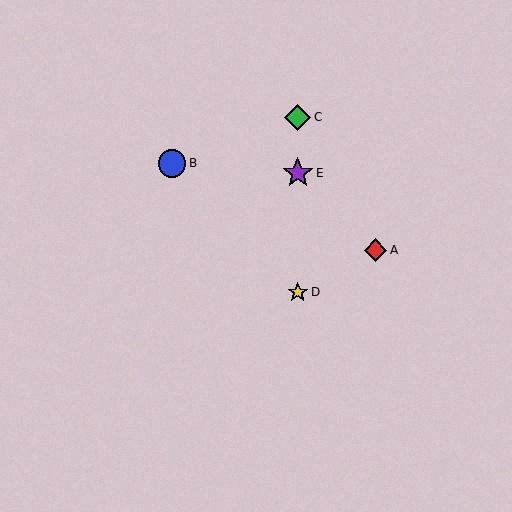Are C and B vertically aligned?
No, C is at x≈298 and B is at x≈172.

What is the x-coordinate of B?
Object B is at x≈172.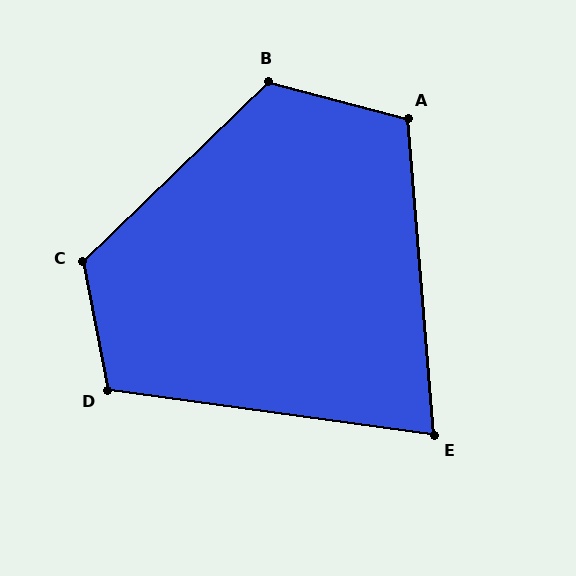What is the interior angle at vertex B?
Approximately 121 degrees (obtuse).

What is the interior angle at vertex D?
Approximately 109 degrees (obtuse).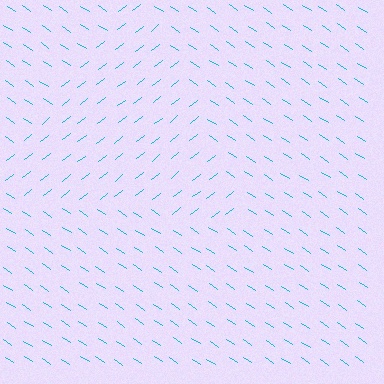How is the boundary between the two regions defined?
The boundary is defined purely by a change in line orientation (approximately 72 degrees difference). All lines are the same color and thickness.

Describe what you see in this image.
The image is filled with small cyan line segments. A triangle region in the image has lines oriented differently from the surrounding lines, creating a visible texture boundary.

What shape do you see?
I see a triangle.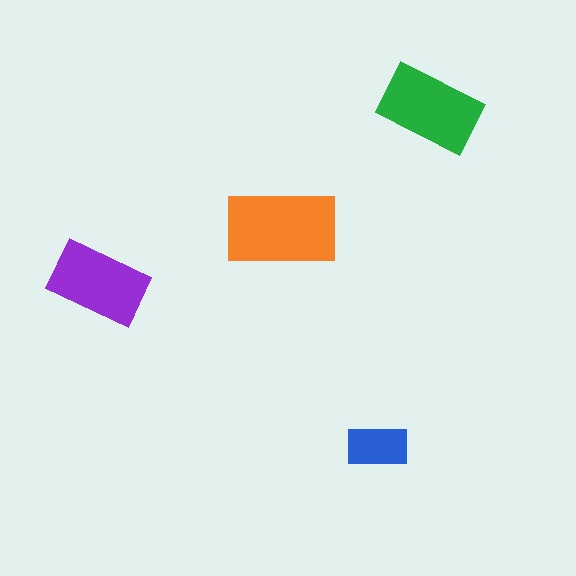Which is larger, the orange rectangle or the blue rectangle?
The orange one.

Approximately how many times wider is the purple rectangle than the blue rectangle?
About 1.5 times wider.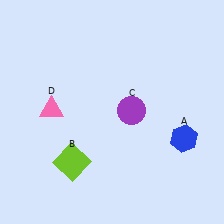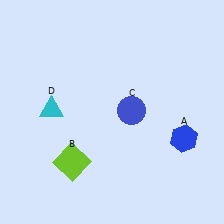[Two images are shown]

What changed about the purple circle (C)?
In Image 1, C is purple. In Image 2, it changed to blue.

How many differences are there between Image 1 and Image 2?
There are 2 differences between the two images.